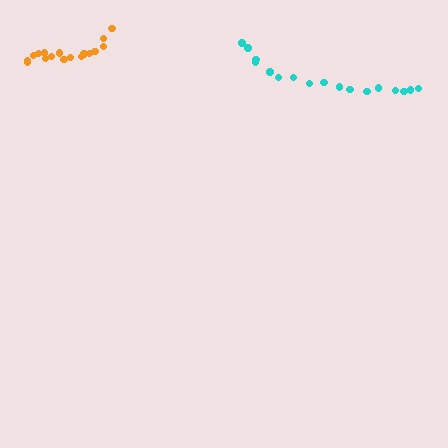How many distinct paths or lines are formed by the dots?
There are 2 distinct paths.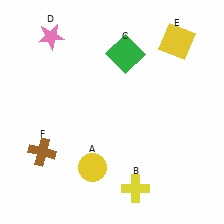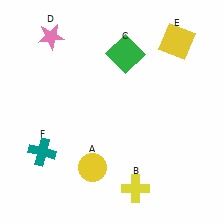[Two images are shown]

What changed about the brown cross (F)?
In Image 1, F is brown. In Image 2, it changed to teal.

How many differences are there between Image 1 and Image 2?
There is 1 difference between the two images.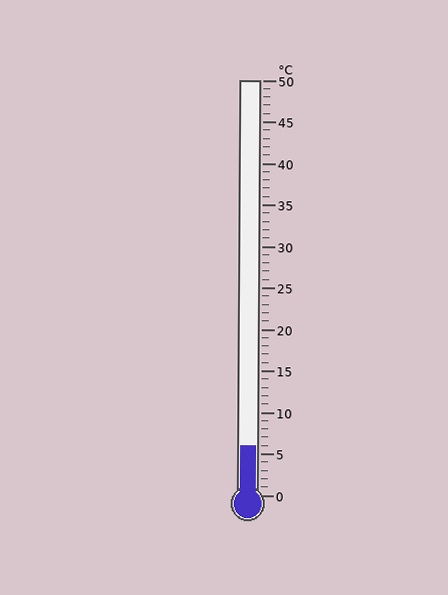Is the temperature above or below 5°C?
The temperature is above 5°C.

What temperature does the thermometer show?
The thermometer shows approximately 6°C.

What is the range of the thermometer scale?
The thermometer scale ranges from 0°C to 50°C.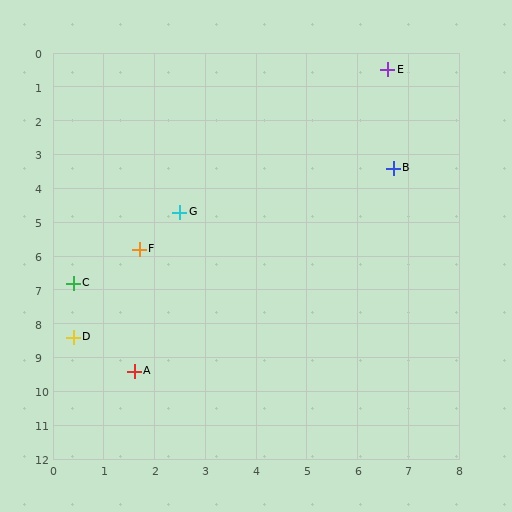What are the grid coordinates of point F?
Point F is at approximately (1.7, 5.8).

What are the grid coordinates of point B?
Point B is at approximately (6.7, 3.4).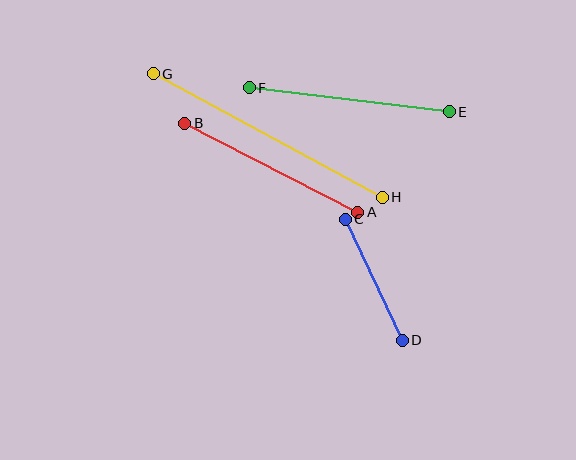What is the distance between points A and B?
The distance is approximately 195 pixels.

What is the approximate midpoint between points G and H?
The midpoint is at approximately (268, 136) pixels.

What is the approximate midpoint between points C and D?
The midpoint is at approximately (374, 280) pixels.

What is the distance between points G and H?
The distance is approximately 260 pixels.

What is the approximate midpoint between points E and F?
The midpoint is at approximately (349, 100) pixels.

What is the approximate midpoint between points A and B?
The midpoint is at approximately (271, 168) pixels.